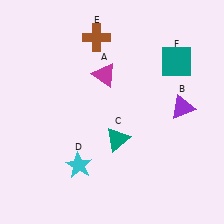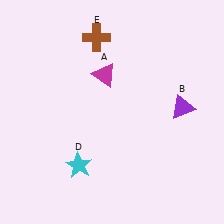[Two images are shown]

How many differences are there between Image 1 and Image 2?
There are 2 differences between the two images.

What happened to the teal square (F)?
The teal square (F) was removed in Image 2. It was in the top-right area of Image 1.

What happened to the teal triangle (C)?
The teal triangle (C) was removed in Image 2. It was in the bottom-right area of Image 1.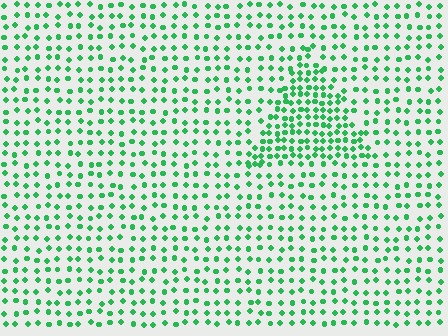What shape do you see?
I see a triangle.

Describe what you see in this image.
The image contains small green elements arranged at two different densities. A triangle-shaped region is visible where the elements are more densely packed than the surrounding area.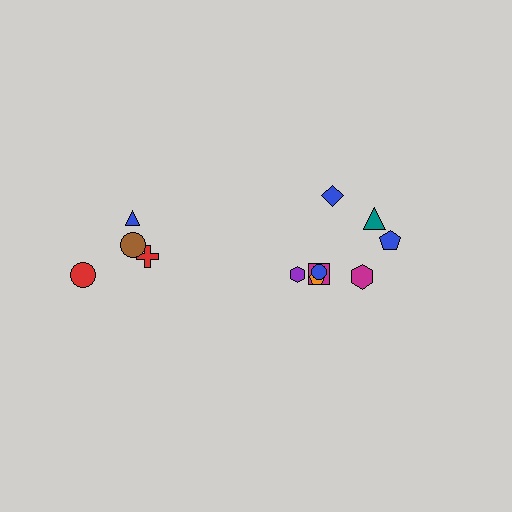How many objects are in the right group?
There are 8 objects.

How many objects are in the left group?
There are 4 objects.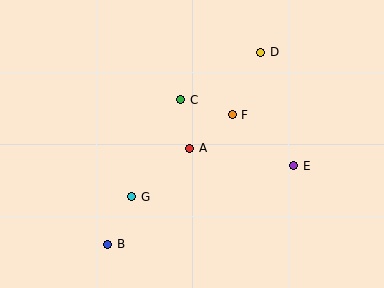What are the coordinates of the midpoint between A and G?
The midpoint between A and G is at (161, 172).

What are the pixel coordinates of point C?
Point C is at (181, 100).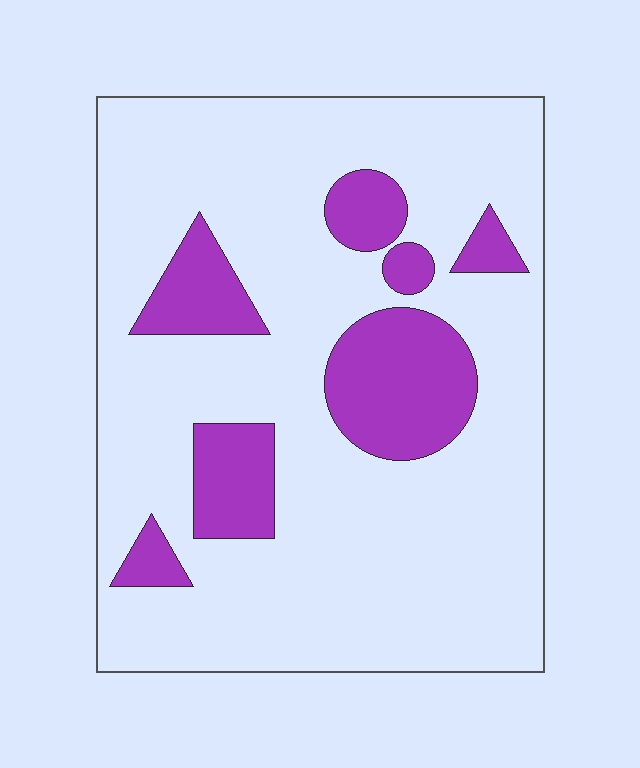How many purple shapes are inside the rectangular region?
7.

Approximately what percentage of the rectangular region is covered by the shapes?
Approximately 20%.